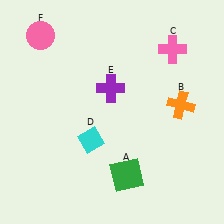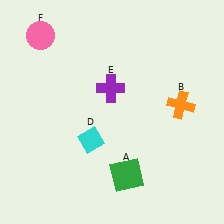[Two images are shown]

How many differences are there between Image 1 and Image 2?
There is 1 difference between the two images.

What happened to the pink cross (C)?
The pink cross (C) was removed in Image 2. It was in the top-right area of Image 1.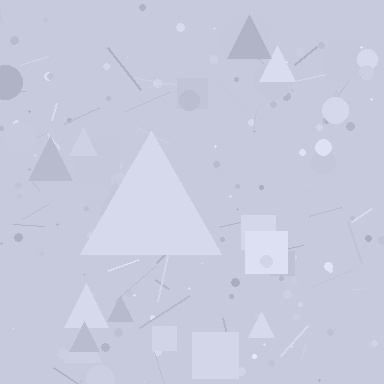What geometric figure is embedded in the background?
A triangle is embedded in the background.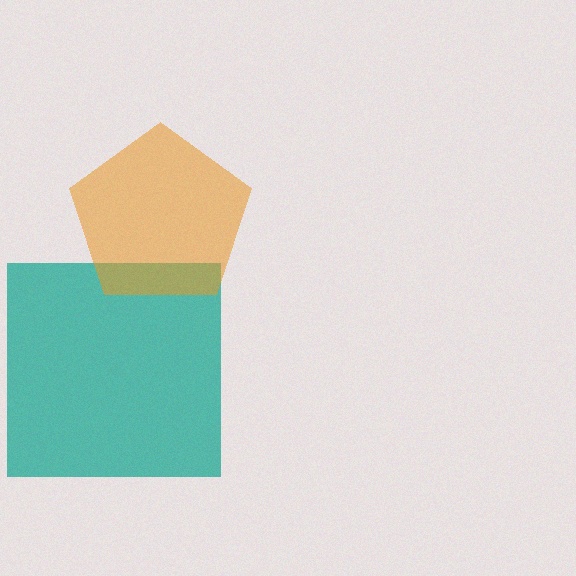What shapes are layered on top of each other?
The layered shapes are: a teal square, an orange pentagon.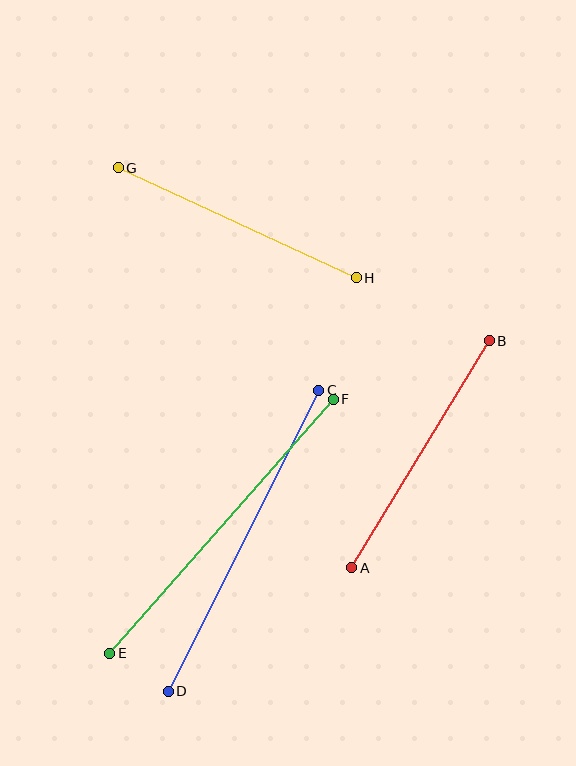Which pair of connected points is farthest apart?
Points E and F are farthest apart.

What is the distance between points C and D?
The distance is approximately 336 pixels.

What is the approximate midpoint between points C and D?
The midpoint is at approximately (244, 541) pixels.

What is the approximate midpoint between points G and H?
The midpoint is at approximately (237, 223) pixels.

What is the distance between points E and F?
The distance is approximately 339 pixels.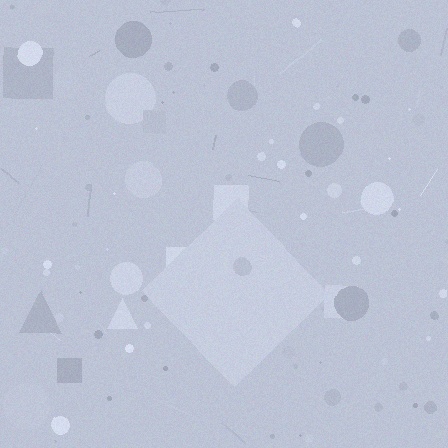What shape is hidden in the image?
A diamond is hidden in the image.